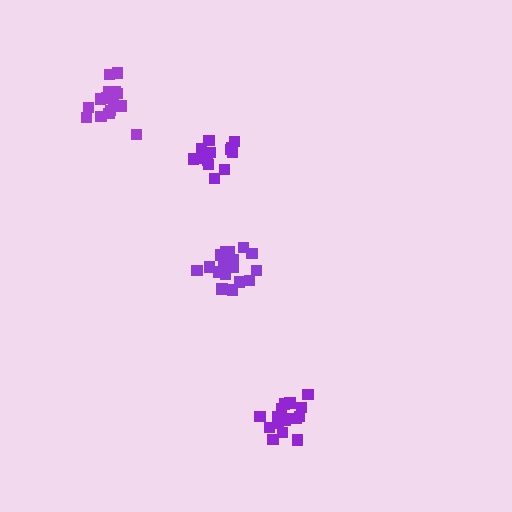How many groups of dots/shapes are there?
There are 4 groups.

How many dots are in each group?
Group 1: 18 dots, Group 2: 14 dots, Group 3: 16 dots, Group 4: 16 dots (64 total).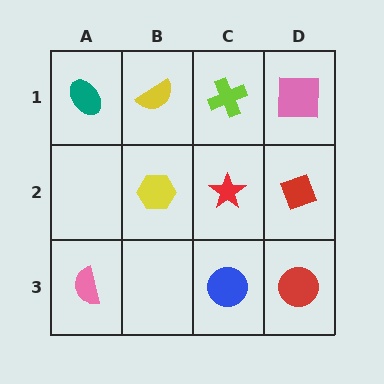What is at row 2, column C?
A red star.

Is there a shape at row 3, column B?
No, that cell is empty.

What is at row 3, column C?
A blue circle.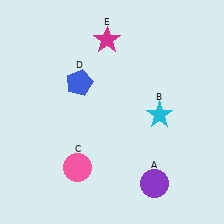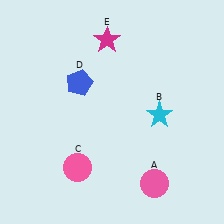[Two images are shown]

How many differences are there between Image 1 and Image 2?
There is 1 difference between the two images.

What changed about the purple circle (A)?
In Image 1, A is purple. In Image 2, it changed to pink.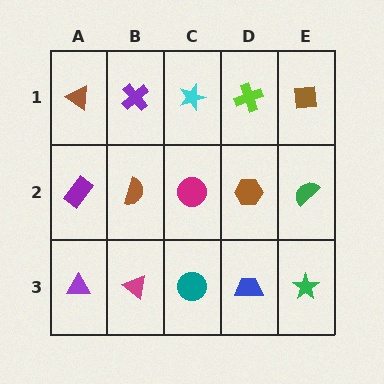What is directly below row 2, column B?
A magenta triangle.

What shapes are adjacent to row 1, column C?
A magenta circle (row 2, column C), a purple cross (row 1, column B), a lime cross (row 1, column D).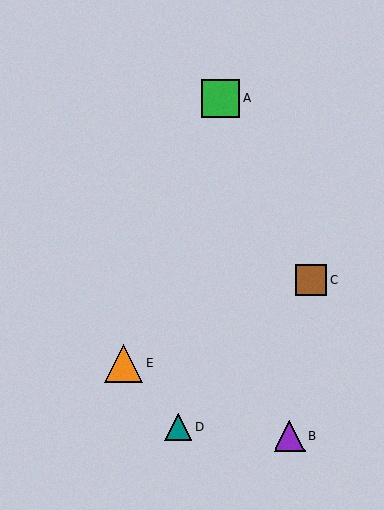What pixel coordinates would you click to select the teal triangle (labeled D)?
Click at (179, 427) to select the teal triangle D.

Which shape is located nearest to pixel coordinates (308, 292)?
The brown square (labeled C) at (311, 280) is nearest to that location.